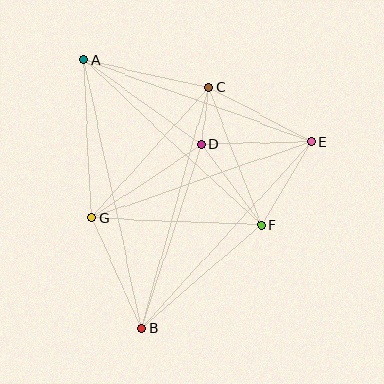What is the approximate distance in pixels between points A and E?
The distance between A and E is approximately 242 pixels.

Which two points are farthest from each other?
Points A and B are farthest from each other.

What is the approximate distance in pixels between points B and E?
The distance between B and E is approximately 252 pixels.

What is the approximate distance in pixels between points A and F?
The distance between A and F is approximately 242 pixels.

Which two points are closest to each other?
Points C and D are closest to each other.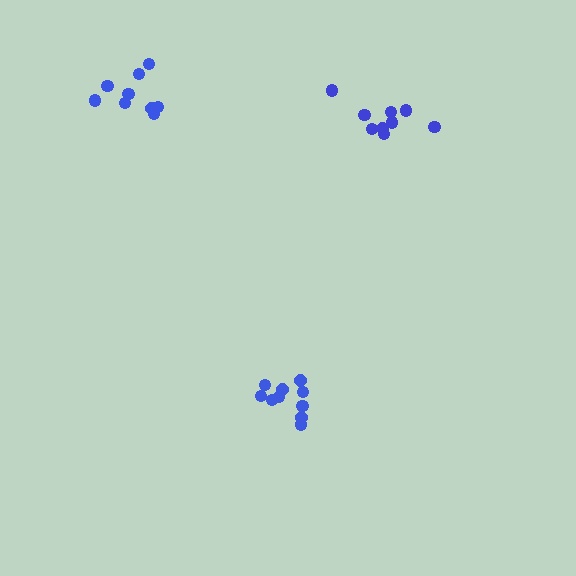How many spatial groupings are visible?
There are 3 spatial groupings.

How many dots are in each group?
Group 1: 9 dots, Group 2: 10 dots, Group 3: 9 dots (28 total).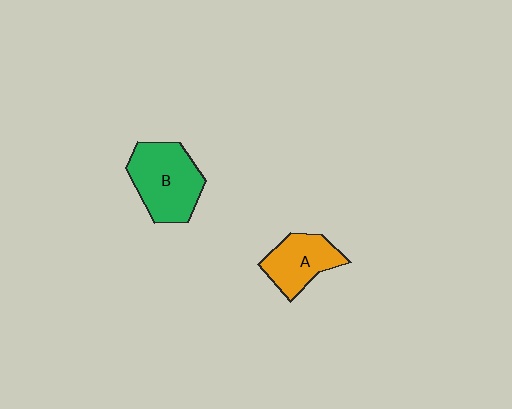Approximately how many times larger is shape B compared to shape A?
Approximately 1.4 times.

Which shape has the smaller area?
Shape A (orange).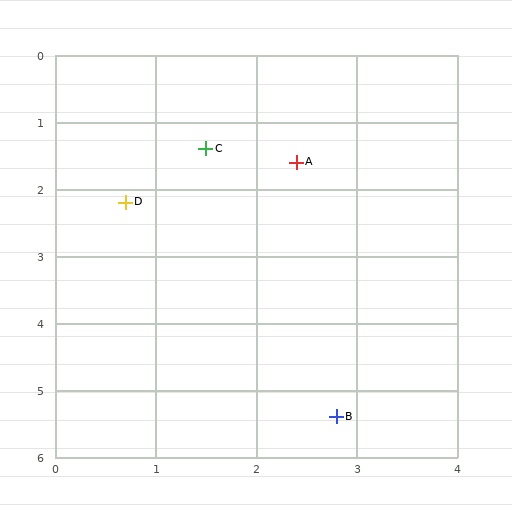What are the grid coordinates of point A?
Point A is at approximately (2.4, 1.6).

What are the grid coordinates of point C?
Point C is at approximately (1.5, 1.4).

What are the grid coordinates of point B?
Point B is at approximately (2.8, 5.4).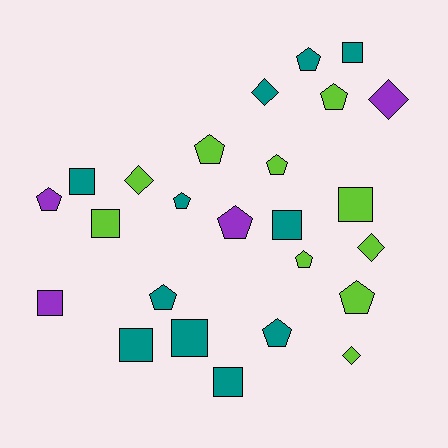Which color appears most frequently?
Teal, with 11 objects.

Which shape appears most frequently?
Pentagon, with 11 objects.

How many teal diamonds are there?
There is 1 teal diamond.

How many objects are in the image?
There are 25 objects.